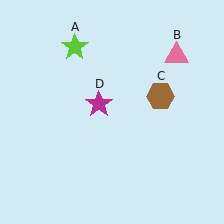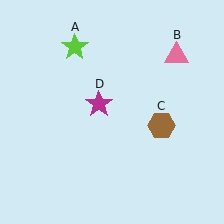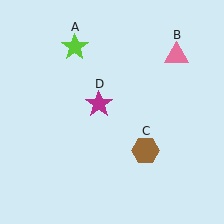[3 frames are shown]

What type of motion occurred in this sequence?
The brown hexagon (object C) rotated clockwise around the center of the scene.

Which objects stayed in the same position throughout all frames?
Lime star (object A) and pink triangle (object B) and magenta star (object D) remained stationary.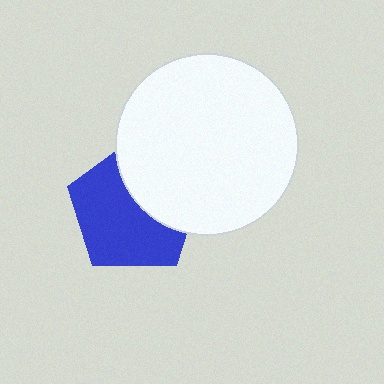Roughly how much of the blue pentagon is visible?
About half of it is visible (roughly 62%).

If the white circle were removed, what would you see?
You would see the complete blue pentagon.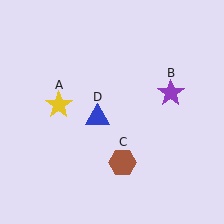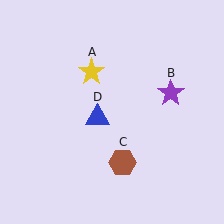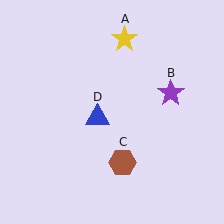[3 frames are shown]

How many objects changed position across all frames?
1 object changed position: yellow star (object A).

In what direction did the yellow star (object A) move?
The yellow star (object A) moved up and to the right.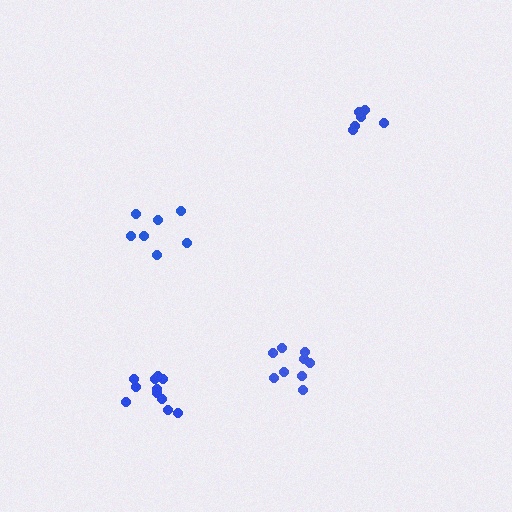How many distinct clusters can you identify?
There are 4 distinct clusters.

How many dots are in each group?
Group 1: 6 dots, Group 2: 11 dots, Group 3: 7 dots, Group 4: 9 dots (33 total).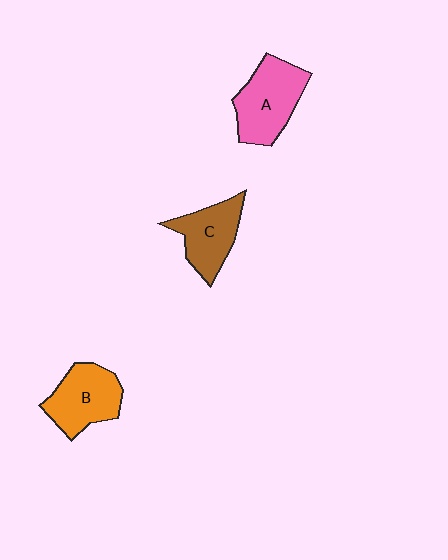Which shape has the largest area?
Shape A (pink).